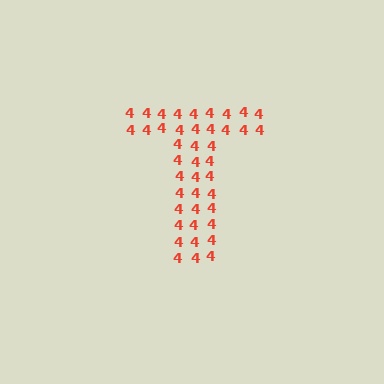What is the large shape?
The large shape is the letter T.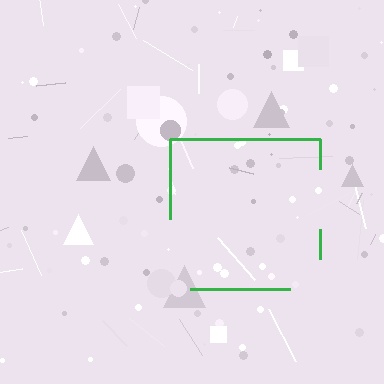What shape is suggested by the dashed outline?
The dashed outline suggests a square.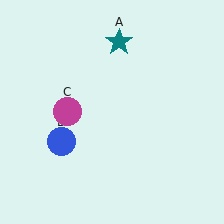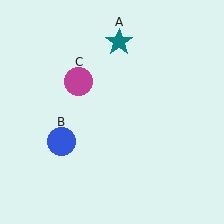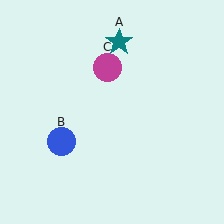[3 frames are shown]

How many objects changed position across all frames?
1 object changed position: magenta circle (object C).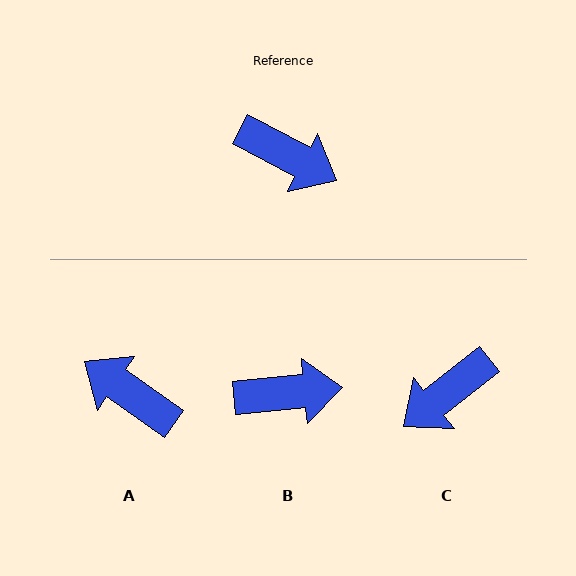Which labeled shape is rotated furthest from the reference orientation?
A, about 173 degrees away.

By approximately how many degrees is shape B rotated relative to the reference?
Approximately 33 degrees counter-clockwise.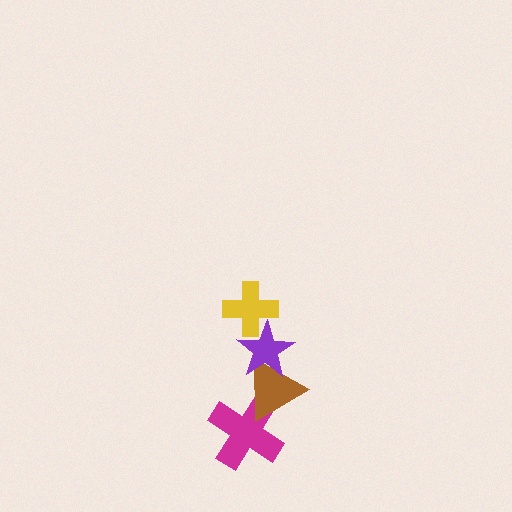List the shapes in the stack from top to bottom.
From top to bottom: the yellow cross, the purple star, the brown triangle, the magenta cross.